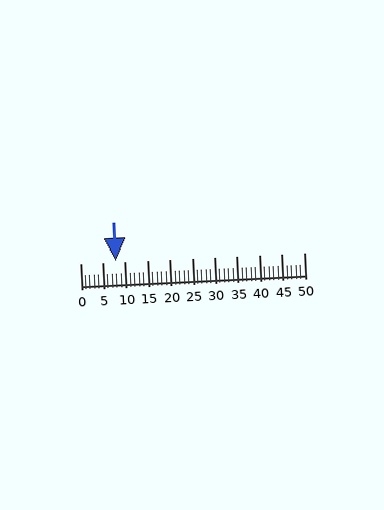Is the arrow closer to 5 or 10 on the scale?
The arrow is closer to 10.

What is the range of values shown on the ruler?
The ruler shows values from 0 to 50.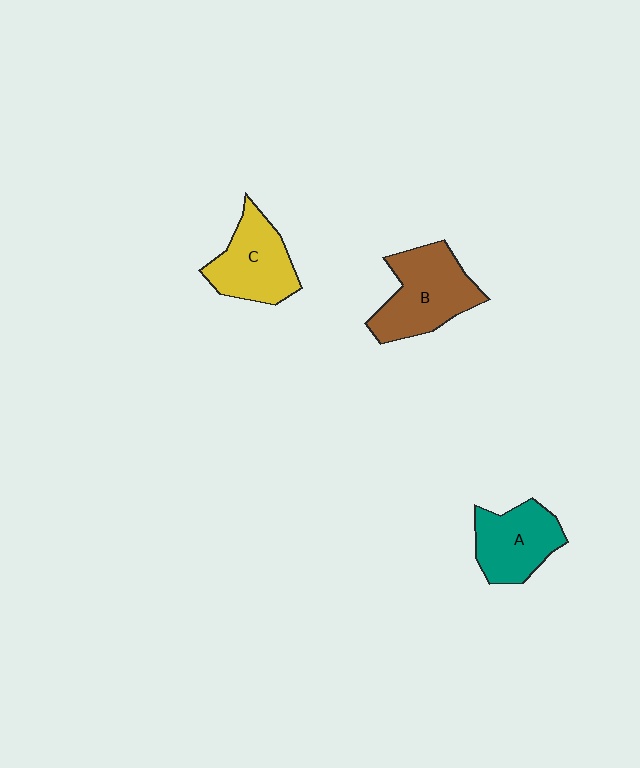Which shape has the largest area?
Shape B (brown).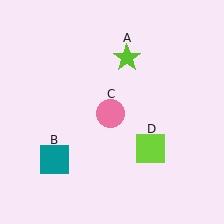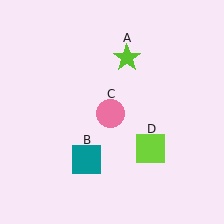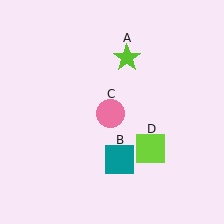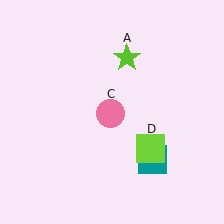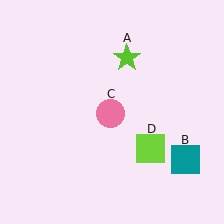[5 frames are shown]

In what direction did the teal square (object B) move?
The teal square (object B) moved right.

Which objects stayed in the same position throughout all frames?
Lime star (object A) and pink circle (object C) and lime square (object D) remained stationary.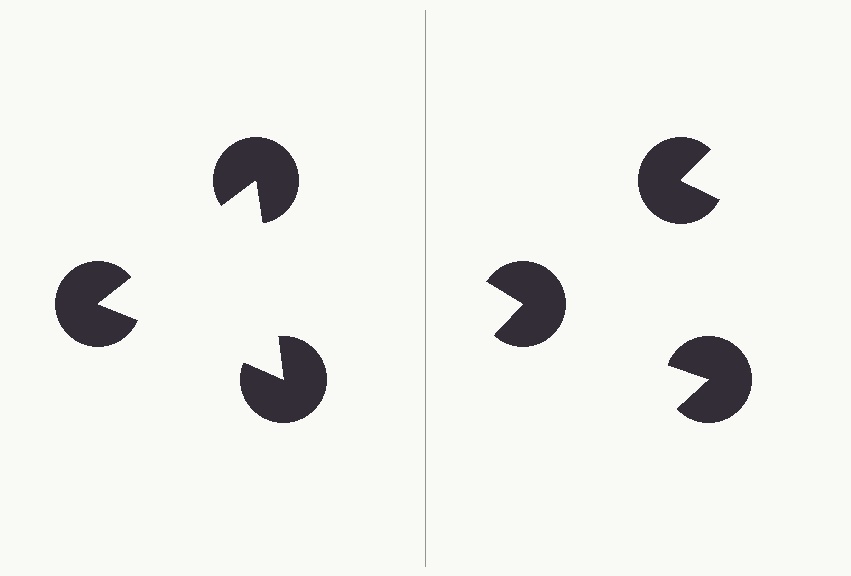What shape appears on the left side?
An illusory triangle.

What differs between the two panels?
The pac-man discs are positioned identically on both sides; only the wedge orientations differ. On the left they align to a triangle; on the right they are misaligned.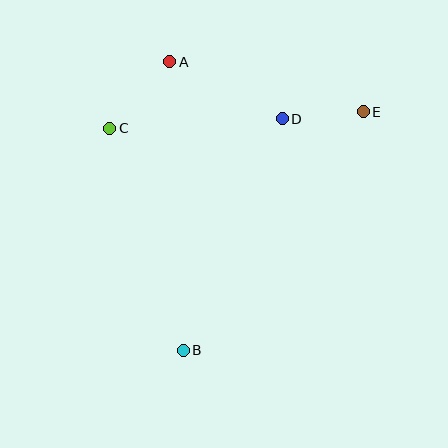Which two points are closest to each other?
Points D and E are closest to each other.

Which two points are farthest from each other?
Points B and E are farthest from each other.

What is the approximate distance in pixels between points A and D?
The distance between A and D is approximately 126 pixels.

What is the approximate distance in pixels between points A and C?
The distance between A and C is approximately 90 pixels.